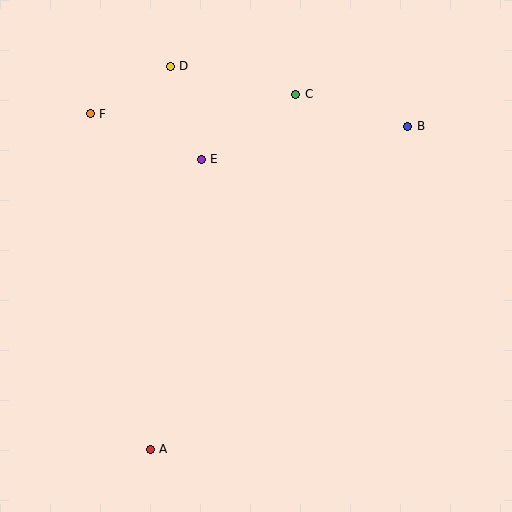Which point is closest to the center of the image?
Point E at (201, 159) is closest to the center.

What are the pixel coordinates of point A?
Point A is at (150, 449).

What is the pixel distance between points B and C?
The distance between B and C is 116 pixels.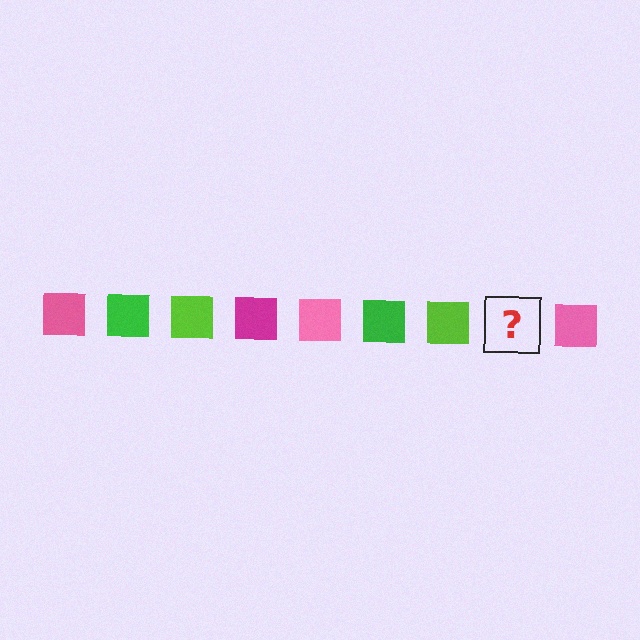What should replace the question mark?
The question mark should be replaced with a magenta square.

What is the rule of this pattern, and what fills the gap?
The rule is that the pattern cycles through pink, green, lime, magenta squares. The gap should be filled with a magenta square.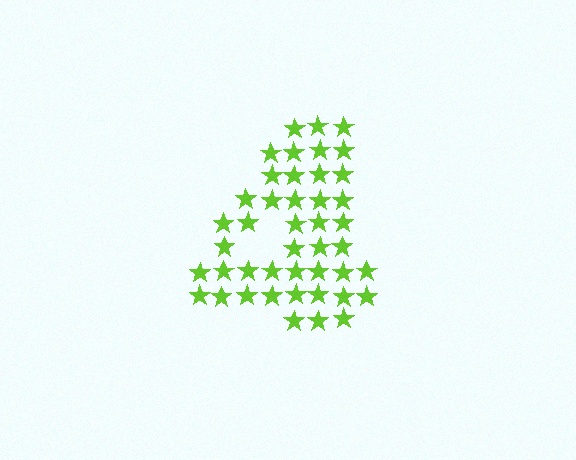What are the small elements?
The small elements are stars.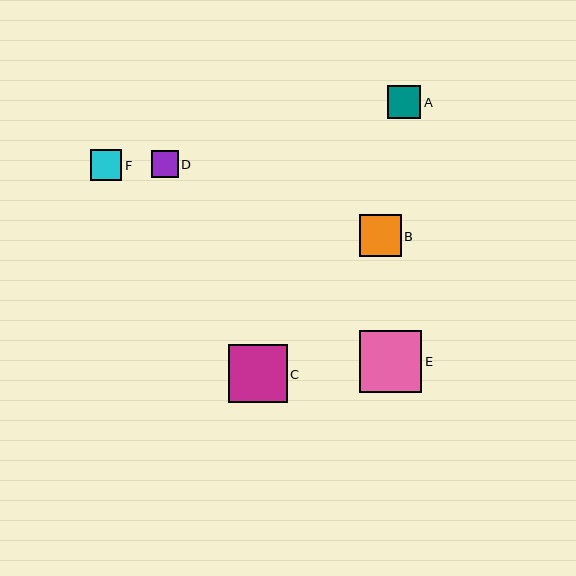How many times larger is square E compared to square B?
Square E is approximately 1.5 times the size of square B.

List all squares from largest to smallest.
From largest to smallest: E, C, B, A, F, D.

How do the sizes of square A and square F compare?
Square A and square F are approximately the same size.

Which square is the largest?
Square E is the largest with a size of approximately 62 pixels.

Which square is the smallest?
Square D is the smallest with a size of approximately 26 pixels.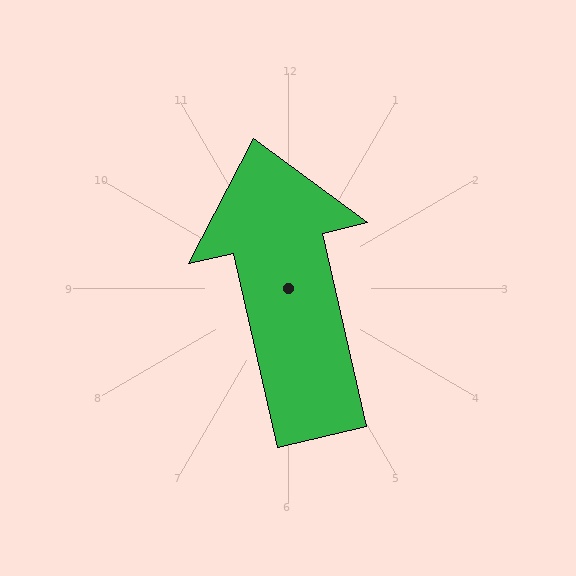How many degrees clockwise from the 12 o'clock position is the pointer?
Approximately 347 degrees.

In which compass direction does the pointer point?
North.